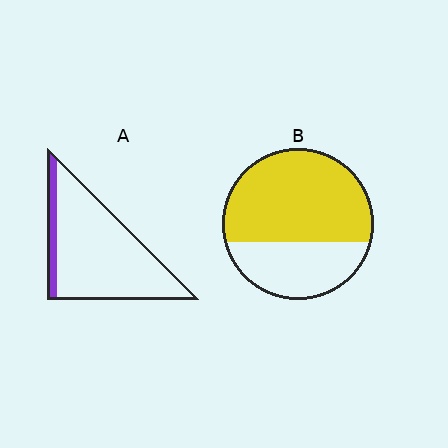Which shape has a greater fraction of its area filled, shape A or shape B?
Shape B.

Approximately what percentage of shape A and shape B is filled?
A is approximately 15% and B is approximately 65%.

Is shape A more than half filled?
No.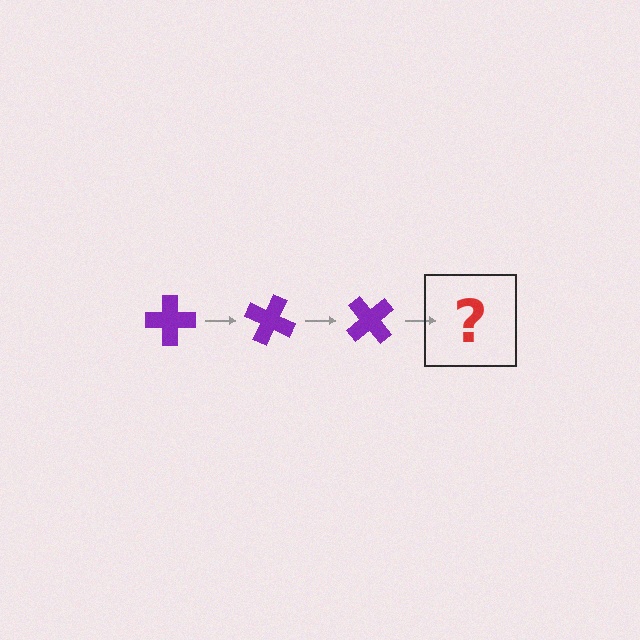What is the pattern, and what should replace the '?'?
The pattern is that the cross rotates 25 degrees each step. The '?' should be a purple cross rotated 75 degrees.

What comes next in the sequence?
The next element should be a purple cross rotated 75 degrees.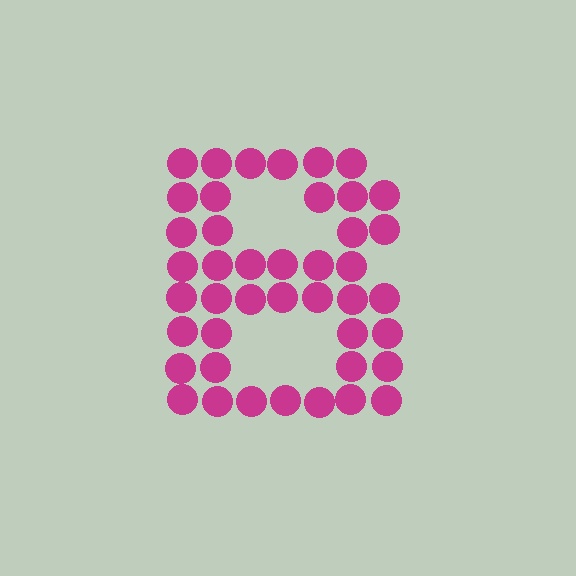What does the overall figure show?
The overall figure shows the letter B.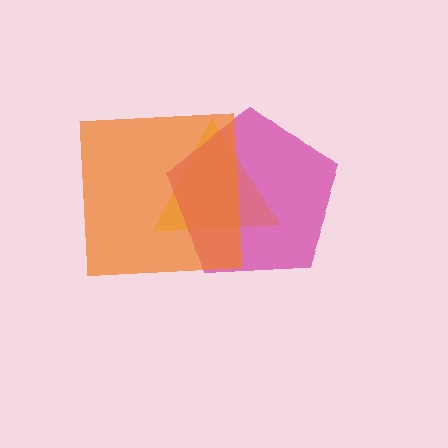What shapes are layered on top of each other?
The layered shapes are: a yellow triangle, a magenta pentagon, an orange square.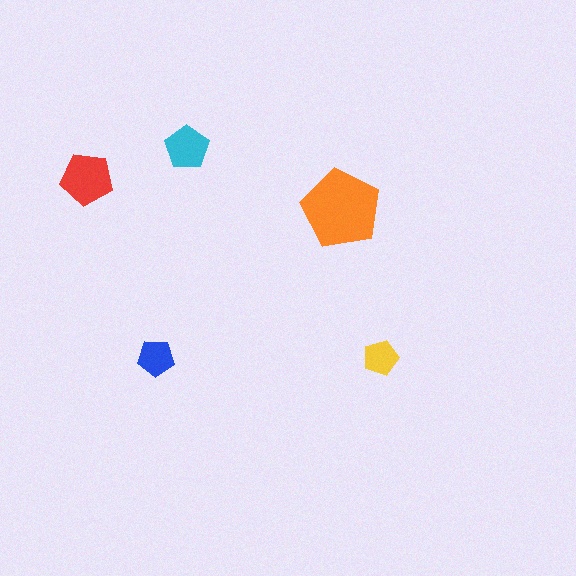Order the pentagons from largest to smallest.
the orange one, the red one, the cyan one, the blue one, the yellow one.